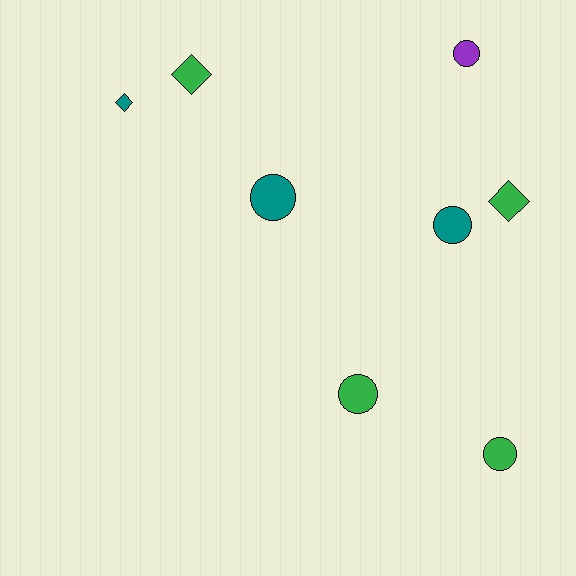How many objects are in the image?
There are 8 objects.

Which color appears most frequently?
Green, with 4 objects.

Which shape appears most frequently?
Circle, with 5 objects.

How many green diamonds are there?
There are 2 green diamonds.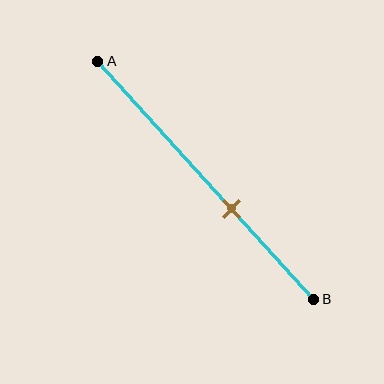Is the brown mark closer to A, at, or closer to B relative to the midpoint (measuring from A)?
The brown mark is closer to point B than the midpoint of segment AB.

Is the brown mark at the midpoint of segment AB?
No, the mark is at about 60% from A, not at the 50% midpoint.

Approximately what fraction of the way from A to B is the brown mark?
The brown mark is approximately 60% of the way from A to B.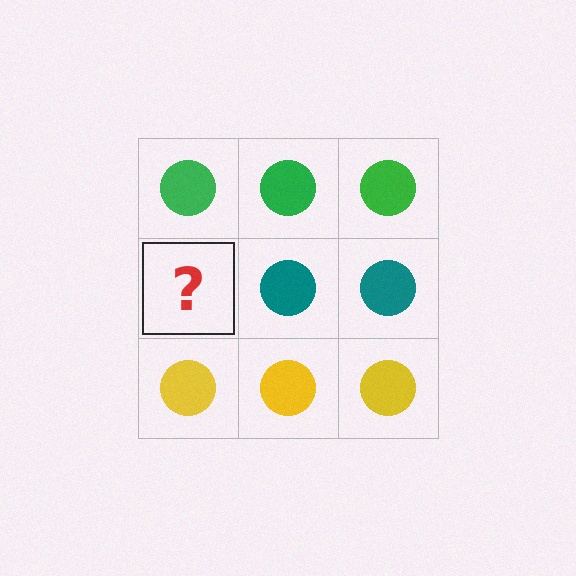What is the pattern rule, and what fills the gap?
The rule is that each row has a consistent color. The gap should be filled with a teal circle.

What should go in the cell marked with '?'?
The missing cell should contain a teal circle.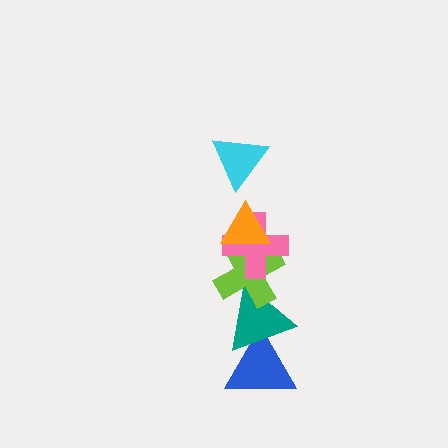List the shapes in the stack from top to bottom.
From top to bottom: the cyan triangle, the orange triangle, the pink cross, the lime cross, the teal triangle, the blue triangle.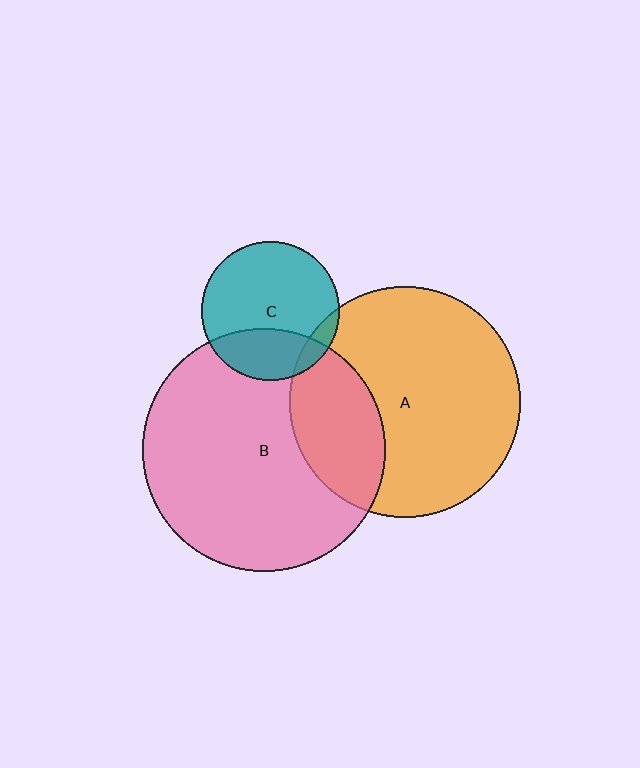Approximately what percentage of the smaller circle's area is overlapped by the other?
Approximately 30%.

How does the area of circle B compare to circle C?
Approximately 3.1 times.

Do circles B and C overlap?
Yes.